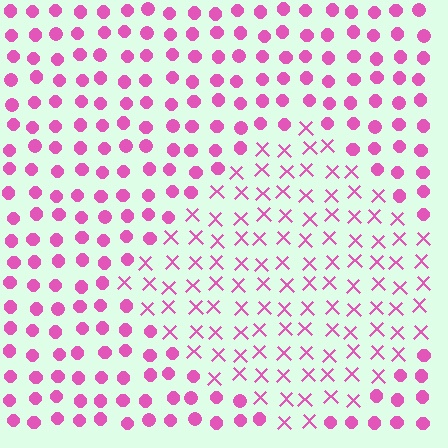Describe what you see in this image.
The image is filled with small pink elements arranged in a uniform grid. A diamond-shaped region contains X marks, while the surrounding area contains circles. The boundary is defined purely by the change in element shape.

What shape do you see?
I see a diamond.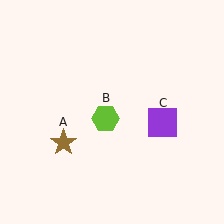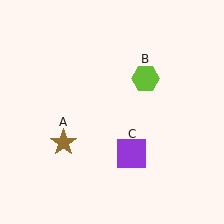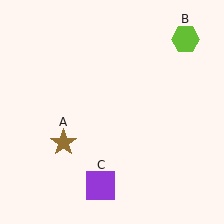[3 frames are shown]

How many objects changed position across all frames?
2 objects changed position: lime hexagon (object B), purple square (object C).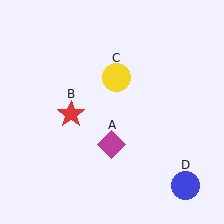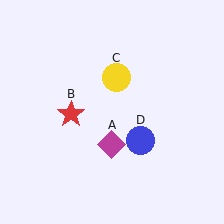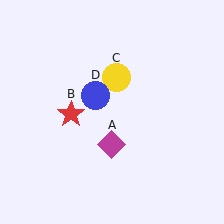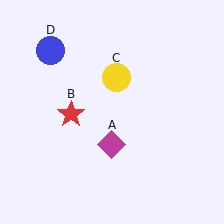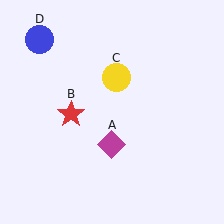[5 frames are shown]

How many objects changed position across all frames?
1 object changed position: blue circle (object D).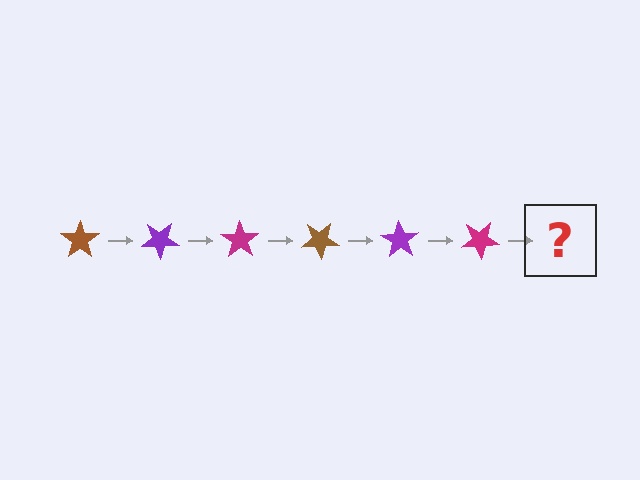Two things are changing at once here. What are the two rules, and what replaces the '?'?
The two rules are that it rotates 35 degrees each step and the color cycles through brown, purple, and magenta. The '?' should be a brown star, rotated 210 degrees from the start.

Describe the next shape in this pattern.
It should be a brown star, rotated 210 degrees from the start.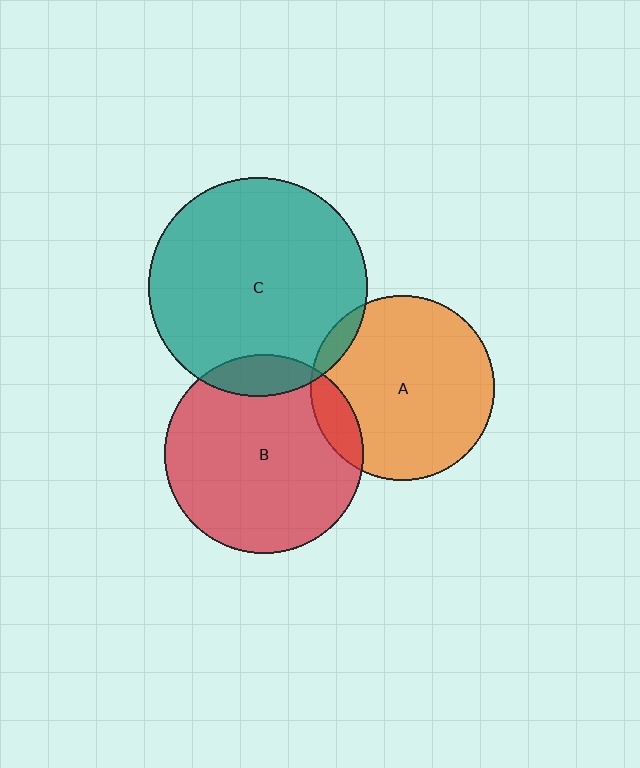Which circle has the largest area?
Circle C (teal).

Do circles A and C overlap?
Yes.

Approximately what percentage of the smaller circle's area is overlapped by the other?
Approximately 5%.